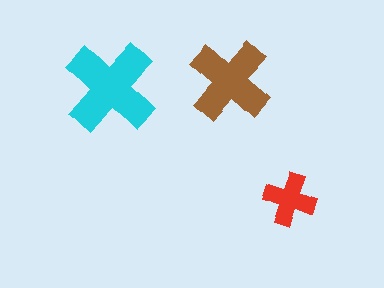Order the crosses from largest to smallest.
the cyan one, the brown one, the red one.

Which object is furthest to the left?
The cyan cross is leftmost.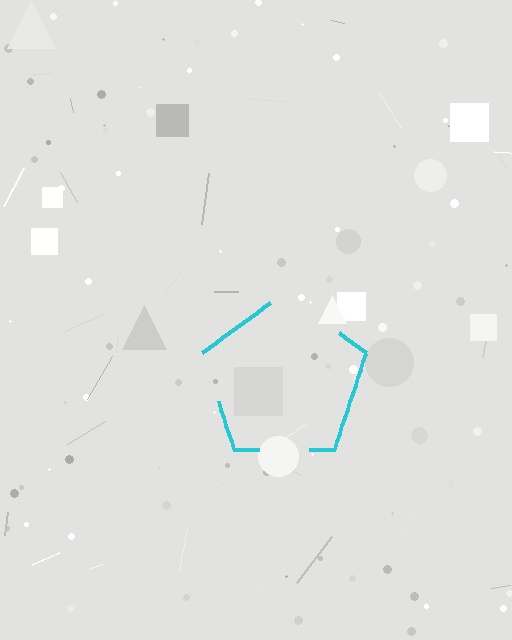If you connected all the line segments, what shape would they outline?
They would outline a pentagon.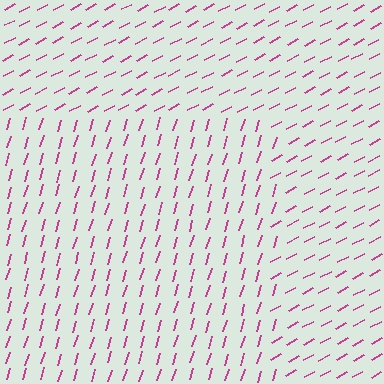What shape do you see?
I see a rectangle.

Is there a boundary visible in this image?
Yes, there is a texture boundary formed by a change in line orientation.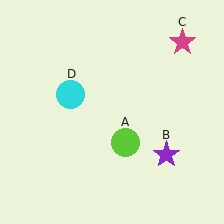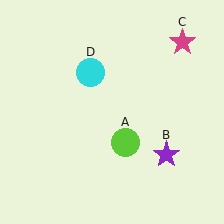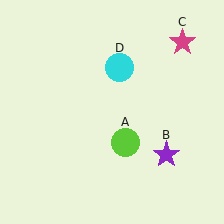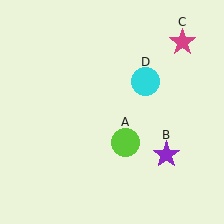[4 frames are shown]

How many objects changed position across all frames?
1 object changed position: cyan circle (object D).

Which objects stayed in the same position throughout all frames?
Lime circle (object A) and purple star (object B) and magenta star (object C) remained stationary.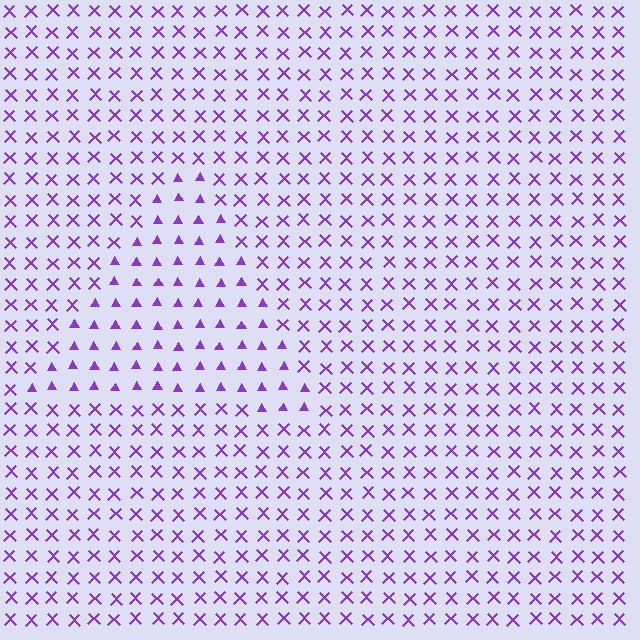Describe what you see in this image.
The image is filled with small purple elements arranged in a uniform grid. A triangle-shaped region contains triangles, while the surrounding area contains X marks. The boundary is defined purely by the change in element shape.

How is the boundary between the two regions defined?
The boundary is defined by a change in element shape: triangles inside vs. X marks outside. All elements share the same color and spacing.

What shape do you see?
I see a triangle.